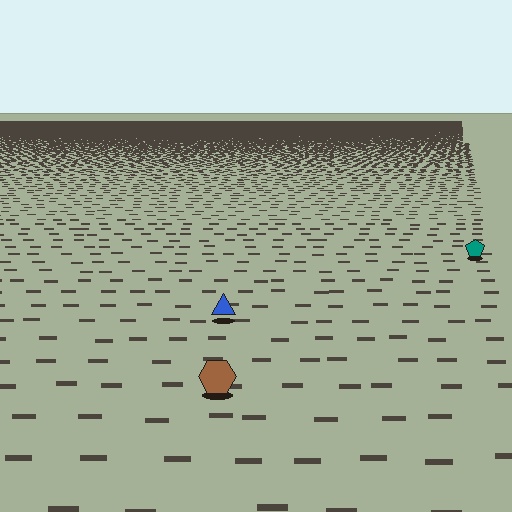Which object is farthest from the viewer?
The teal pentagon is farthest from the viewer. It appears smaller and the ground texture around it is denser.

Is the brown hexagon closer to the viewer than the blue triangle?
Yes. The brown hexagon is closer — you can tell from the texture gradient: the ground texture is coarser near it.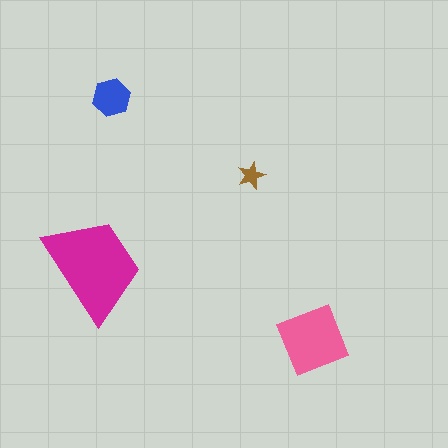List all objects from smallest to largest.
The brown star, the blue hexagon, the pink diamond, the magenta trapezoid.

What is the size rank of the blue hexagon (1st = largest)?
3rd.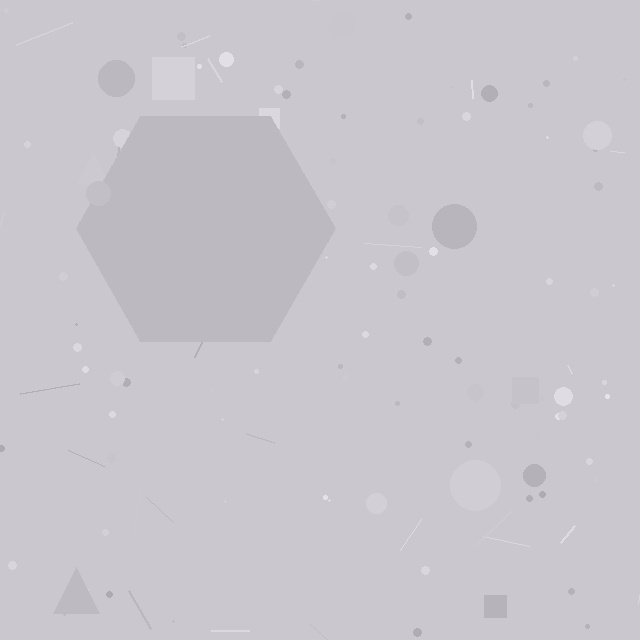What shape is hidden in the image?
A hexagon is hidden in the image.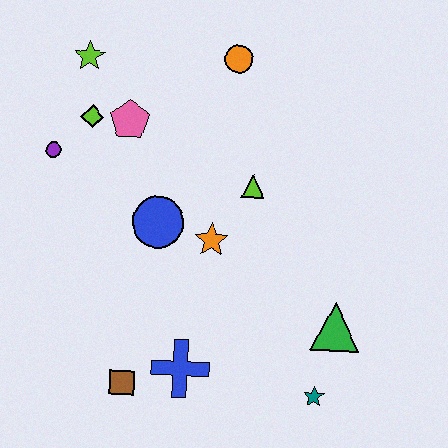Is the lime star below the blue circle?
No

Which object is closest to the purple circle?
The lime diamond is closest to the purple circle.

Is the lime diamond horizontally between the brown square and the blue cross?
No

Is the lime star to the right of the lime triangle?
No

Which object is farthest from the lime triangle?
The brown square is farthest from the lime triangle.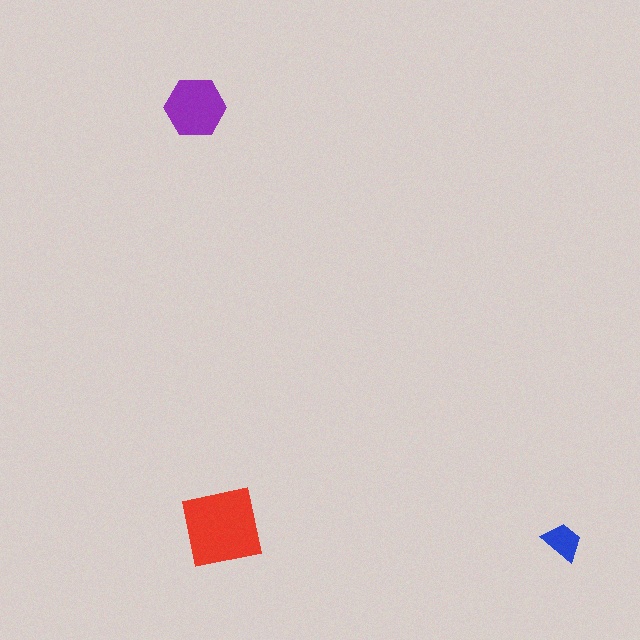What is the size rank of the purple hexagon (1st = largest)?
2nd.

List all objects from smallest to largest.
The blue trapezoid, the purple hexagon, the red square.